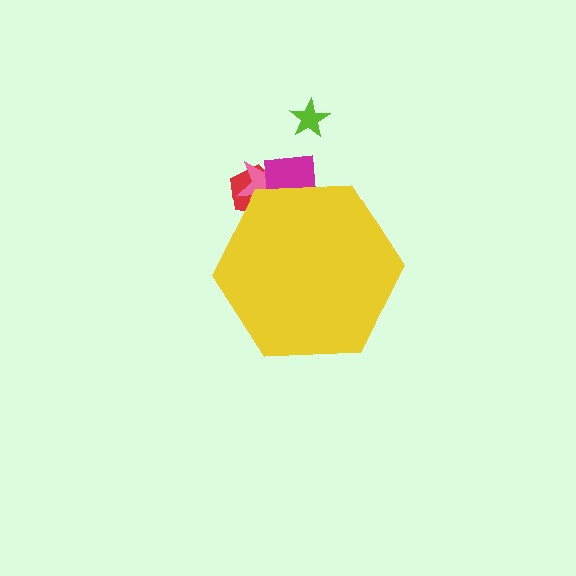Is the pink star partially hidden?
Yes, the pink star is partially hidden behind the yellow hexagon.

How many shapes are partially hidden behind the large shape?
3 shapes are partially hidden.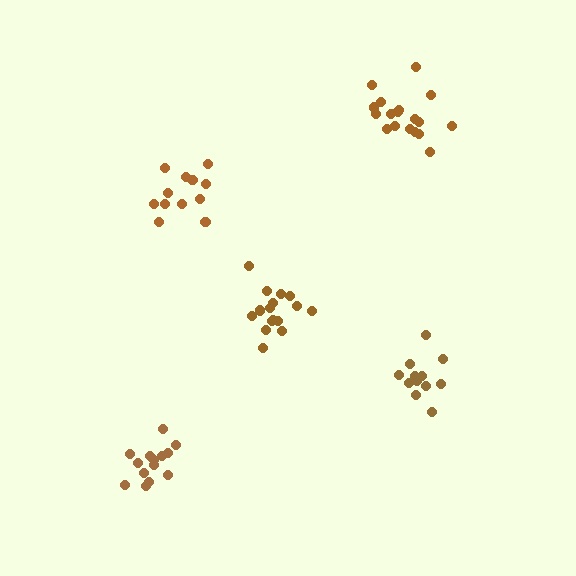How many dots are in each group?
Group 1: 18 dots, Group 2: 12 dots, Group 3: 12 dots, Group 4: 17 dots, Group 5: 14 dots (73 total).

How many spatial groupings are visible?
There are 5 spatial groupings.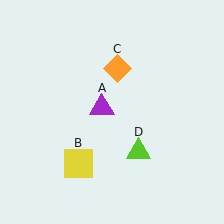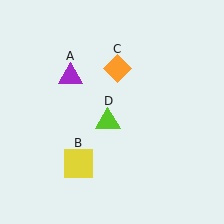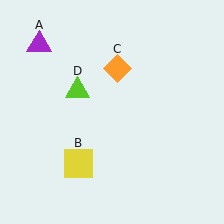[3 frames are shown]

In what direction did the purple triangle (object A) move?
The purple triangle (object A) moved up and to the left.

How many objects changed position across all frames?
2 objects changed position: purple triangle (object A), lime triangle (object D).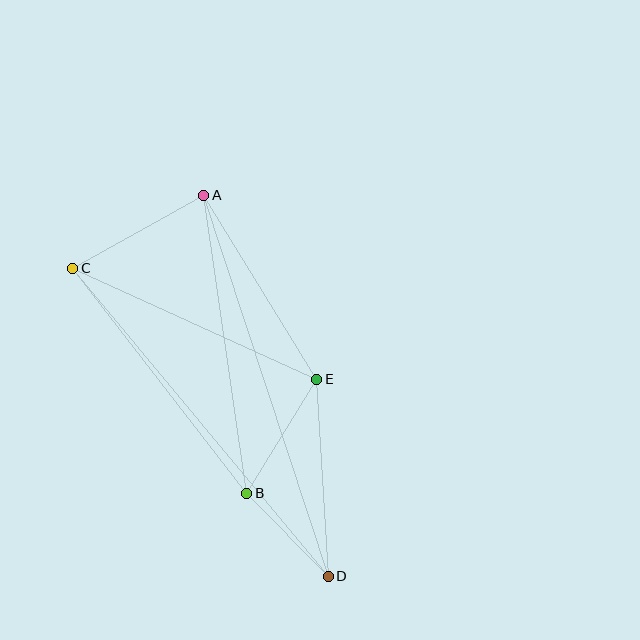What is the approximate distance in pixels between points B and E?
The distance between B and E is approximately 134 pixels.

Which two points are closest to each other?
Points B and D are closest to each other.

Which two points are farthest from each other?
Points A and D are farthest from each other.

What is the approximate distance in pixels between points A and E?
The distance between A and E is approximately 216 pixels.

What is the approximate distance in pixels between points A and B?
The distance between A and B is approximately 301 pixels.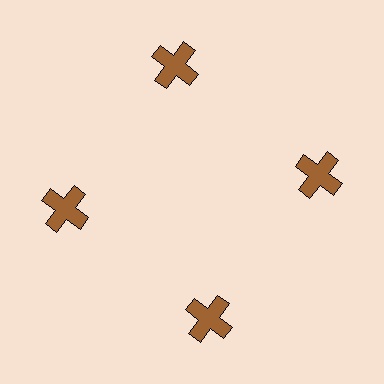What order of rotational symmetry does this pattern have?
This pattern has 4-fold rotational symmetry.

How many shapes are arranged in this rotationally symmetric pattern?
There are 4 shapes, arranged in 4 groups of 1.